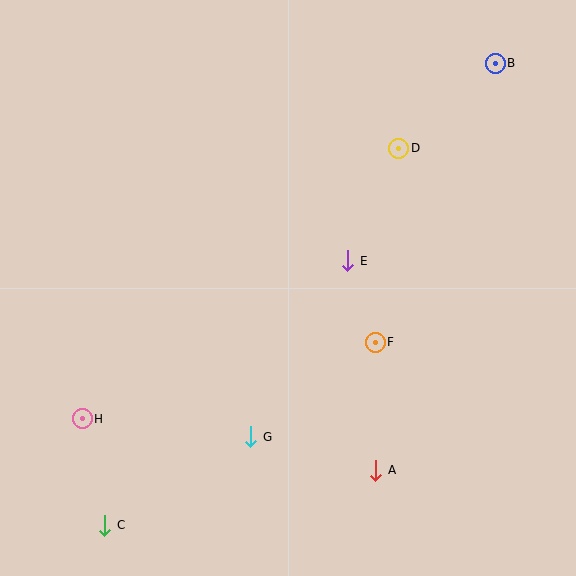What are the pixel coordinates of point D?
Point D is at (399, 149).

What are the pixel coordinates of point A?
Point A is at (376, 470).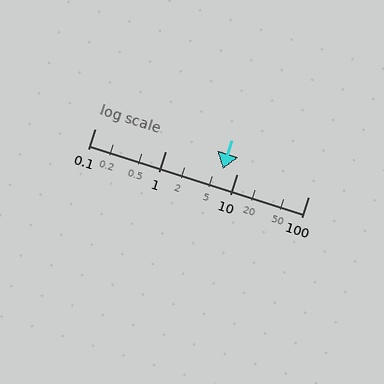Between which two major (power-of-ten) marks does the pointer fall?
The pointer is between 1 and 10.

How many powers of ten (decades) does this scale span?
The scale spans 3 decades, from 0.1 to 100.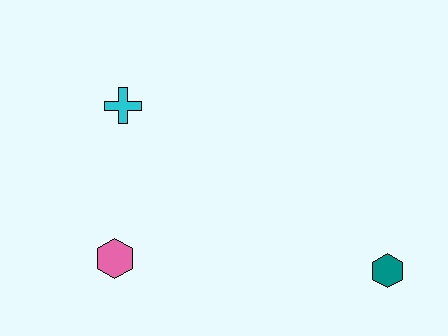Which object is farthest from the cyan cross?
The teal hexagon is farthest from the cyan cross.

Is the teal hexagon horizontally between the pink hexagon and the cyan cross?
No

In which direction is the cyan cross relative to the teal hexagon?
The cyan cross is to the left of the teal hexagon.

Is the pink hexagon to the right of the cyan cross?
No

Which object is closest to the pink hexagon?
The cyan cross is closest to the pink hexagon.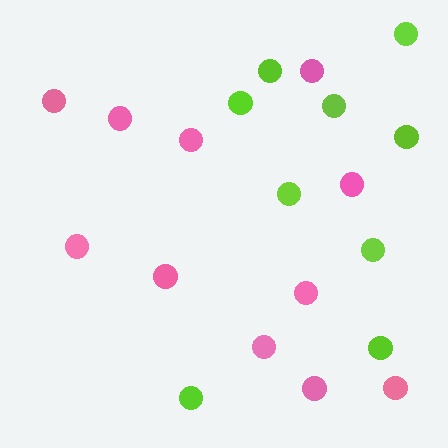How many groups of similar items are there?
There are 2 groups: one group of lime circles (9) and one group of pink circles (11).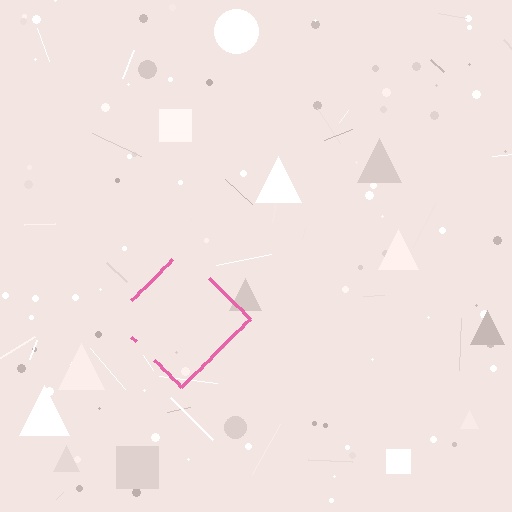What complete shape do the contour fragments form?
The contour fragments form a diamond.